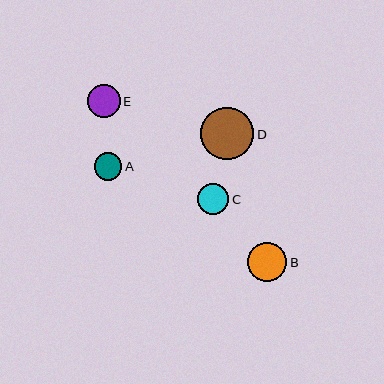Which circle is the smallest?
Circle A is the smallest with a size of approximately 28 pixels.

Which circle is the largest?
Circle D is the largest with a size of approximately 53 pixels.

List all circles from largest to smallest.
From largest to smallest: D, B, E, C, A.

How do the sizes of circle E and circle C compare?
Circle E and circle C are approximately the same size.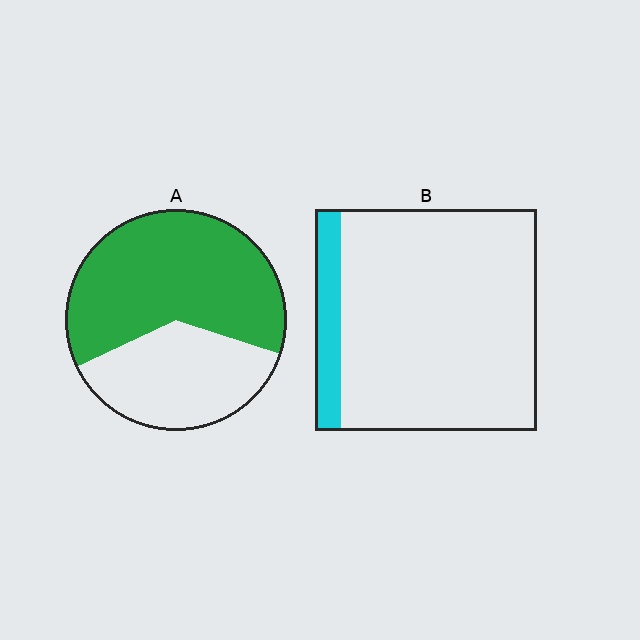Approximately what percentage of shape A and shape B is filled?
A is approximately 60% and B is approximately 10%.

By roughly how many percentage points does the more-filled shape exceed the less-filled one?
By roughly 50 percentage points (A over B).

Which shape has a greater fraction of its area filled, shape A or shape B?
Shape A.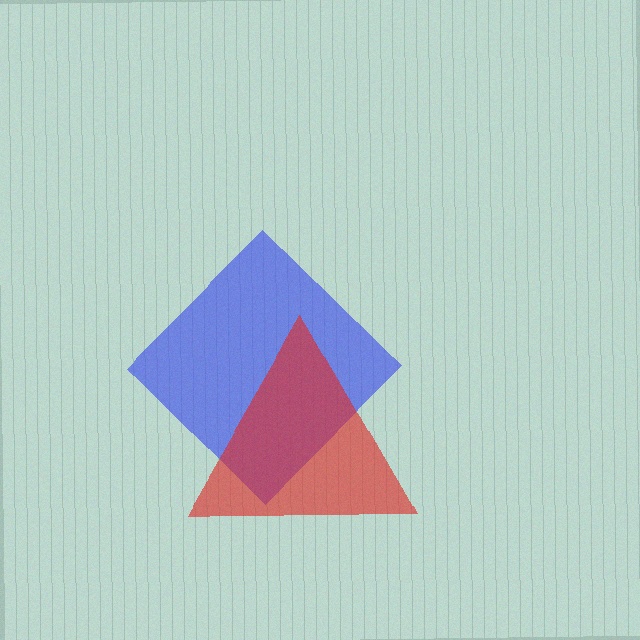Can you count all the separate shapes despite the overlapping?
Yes, there are 2 separate shapes.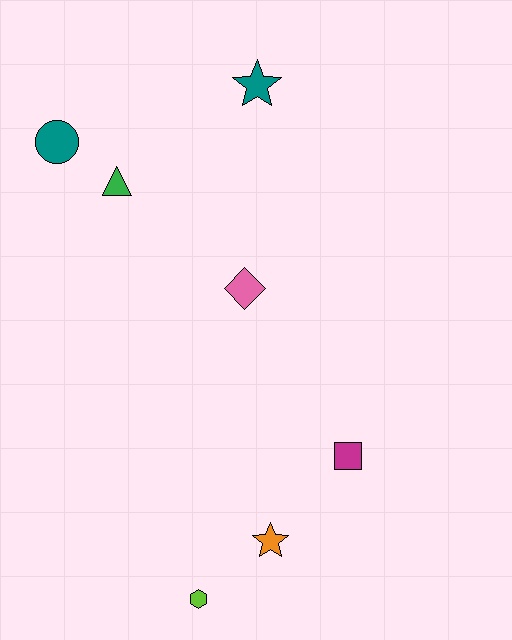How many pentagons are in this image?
There are no pentagons.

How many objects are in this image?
There are 7 objects.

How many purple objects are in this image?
There are no purple objects.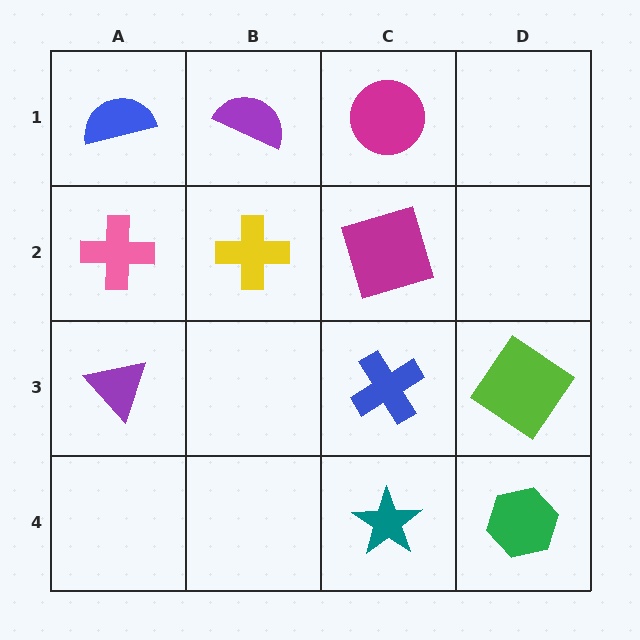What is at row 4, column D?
A green hexagon.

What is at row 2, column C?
A magenta square.